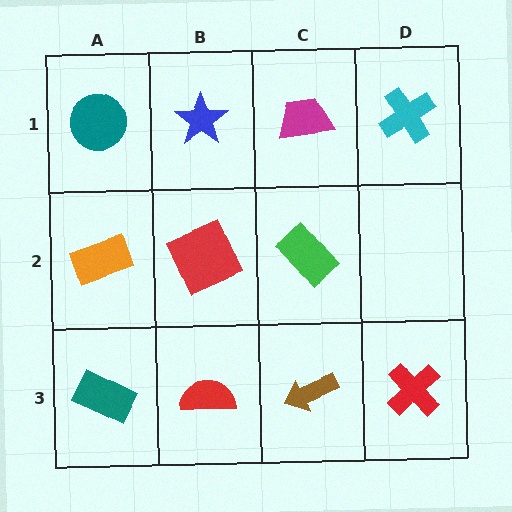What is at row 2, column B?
A red square.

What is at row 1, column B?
A blue star.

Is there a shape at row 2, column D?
No, that cell is empty.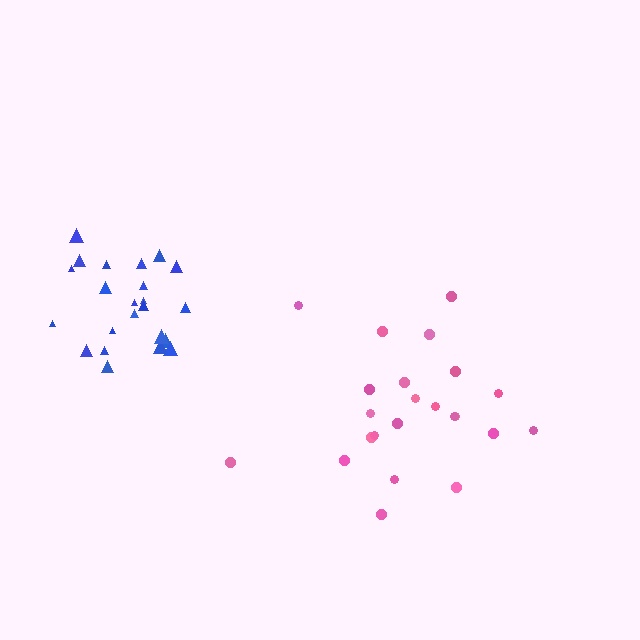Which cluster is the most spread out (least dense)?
Pink.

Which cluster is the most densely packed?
Blue.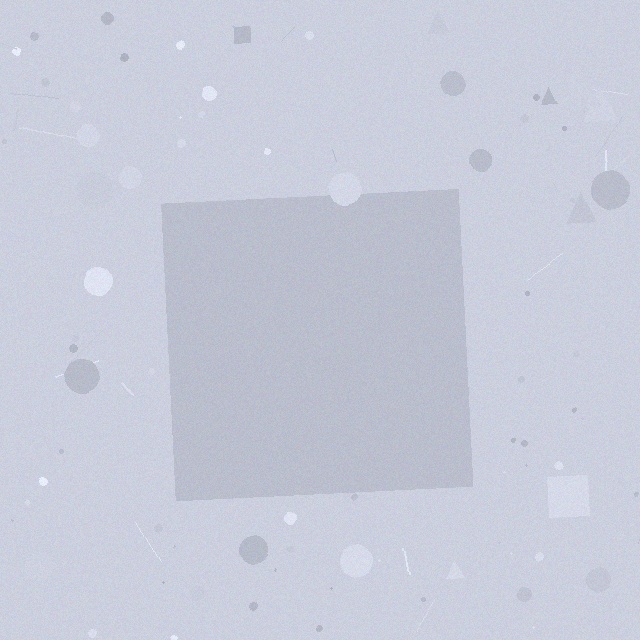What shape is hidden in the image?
A square is hidden in the image.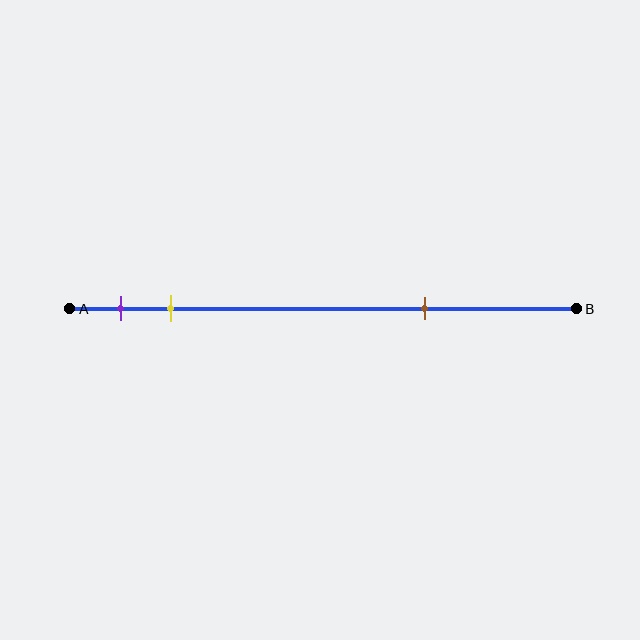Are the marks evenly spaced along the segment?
No, the marks are not evenly spaced.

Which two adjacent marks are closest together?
The purple and yellow marks are the closest adjacent pair.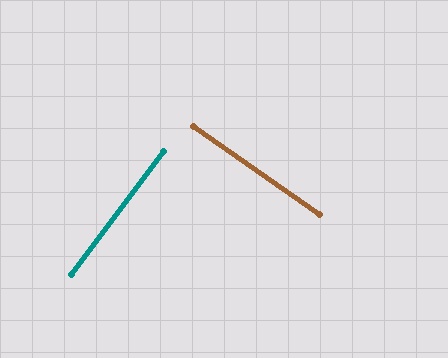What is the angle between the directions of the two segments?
Approximately 88 degrees.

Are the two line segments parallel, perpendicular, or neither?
Perpendicular — they meet at approximately 88°.